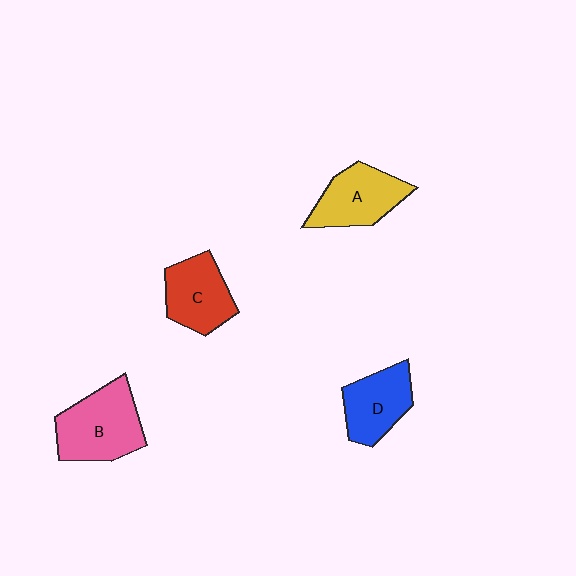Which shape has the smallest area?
Shape D (blue).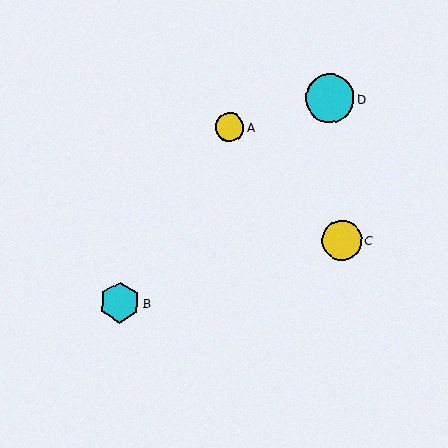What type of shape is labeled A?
Shape A is a yellow circle.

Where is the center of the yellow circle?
The center of the yellow circle is at (230, 127).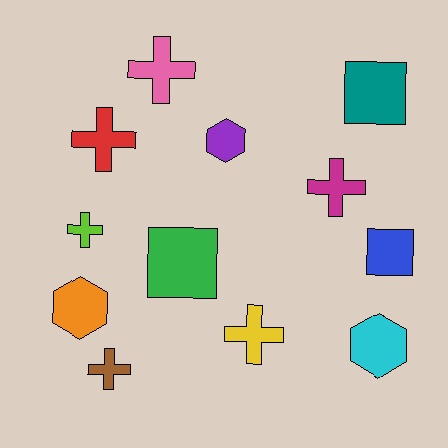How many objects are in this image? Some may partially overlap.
There are 12 objects.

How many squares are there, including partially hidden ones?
There are 3 squares.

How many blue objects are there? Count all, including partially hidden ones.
There is 1 blue object.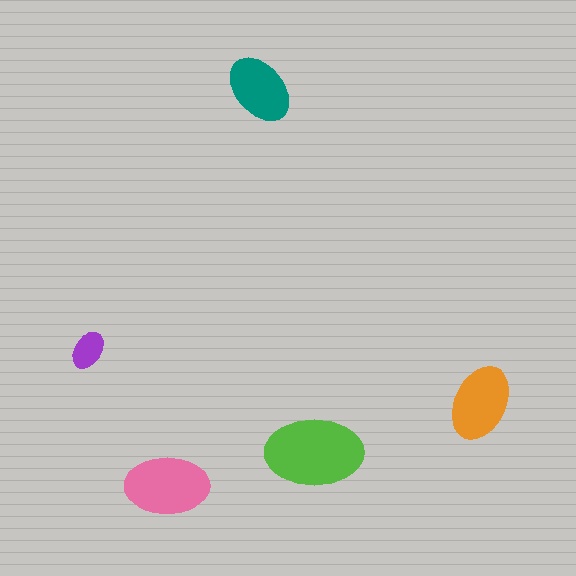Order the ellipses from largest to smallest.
the lime one, the pink one, the orange one, the teal one, the purple one.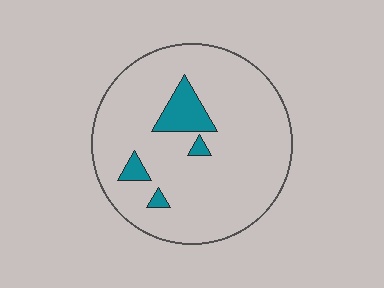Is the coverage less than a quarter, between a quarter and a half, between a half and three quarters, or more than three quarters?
Less than a quarter.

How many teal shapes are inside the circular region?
4.